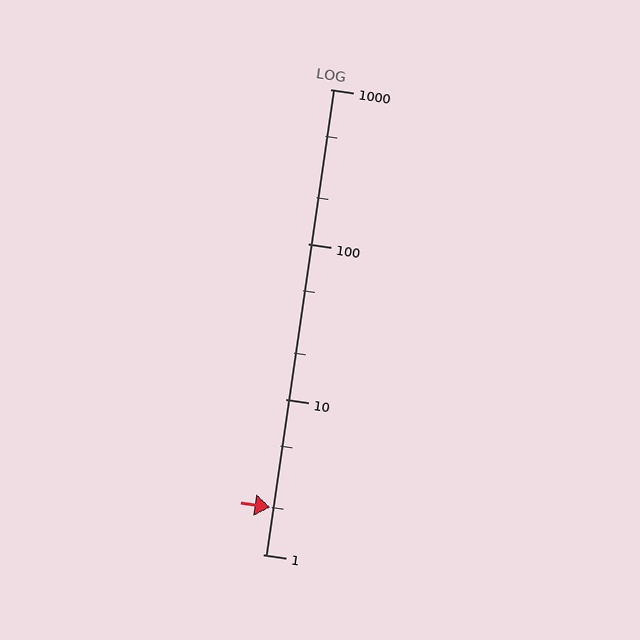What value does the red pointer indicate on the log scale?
The pointer indicates approximately 2.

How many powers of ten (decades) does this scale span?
The scale spans 3 decades, from 1 to 1000.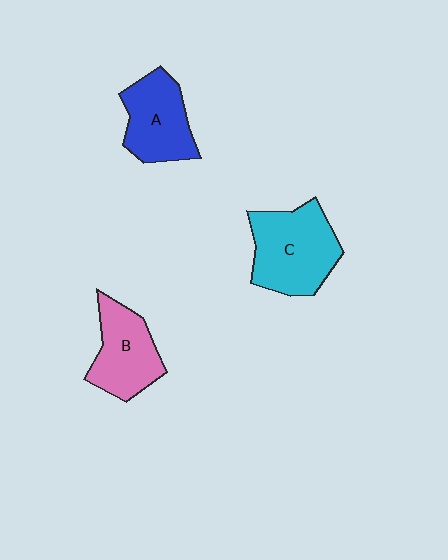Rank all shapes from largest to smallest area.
From largest to smallest: C (cyan), A (blue), B (pink).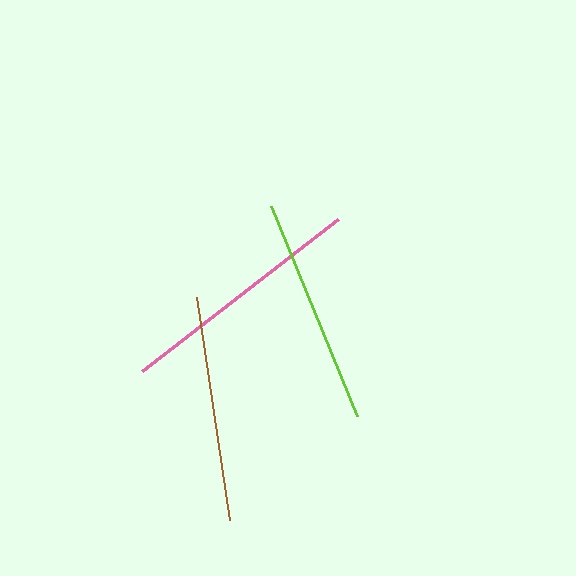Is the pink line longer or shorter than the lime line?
The pink line is longer than the lime line.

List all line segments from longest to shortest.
From longest to shortest: pink, lime, brown.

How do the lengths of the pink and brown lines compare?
The pink and brown lines are approximately the same length.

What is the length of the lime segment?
The lime segment is approximately 226 pixels long.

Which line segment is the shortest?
The brown line is the shortest at approximately 225 pixels.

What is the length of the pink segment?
The pink segment is approximately 247 pixels long.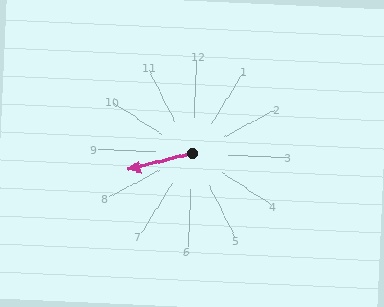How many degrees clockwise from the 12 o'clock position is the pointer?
Approximately 253 degrees.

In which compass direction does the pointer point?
West.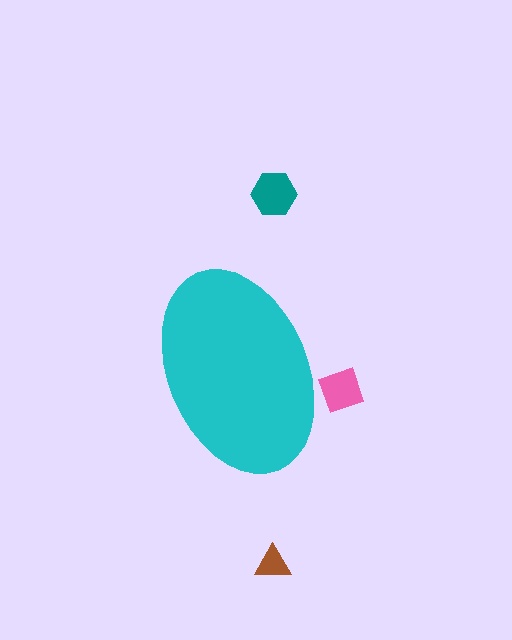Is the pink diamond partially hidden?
Yes, the pink diamond is partially hidden behind the cyan ellipse.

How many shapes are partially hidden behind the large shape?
1 shape is partially hidden.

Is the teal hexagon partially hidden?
No, the teal hexagon is fully visible.